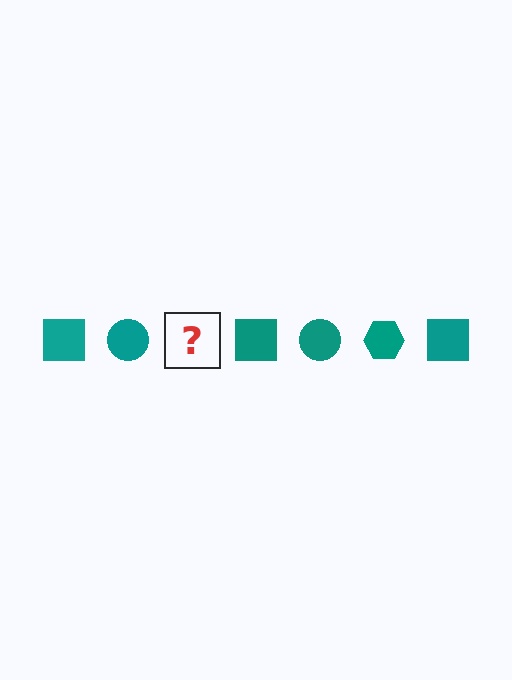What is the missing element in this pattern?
The missing element is a teal hexagon.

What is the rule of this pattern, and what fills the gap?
The rule is that the pattern cycles through square, circle, hexagon shapes in teal. The gap should be filled with a teal hexagon.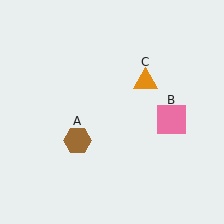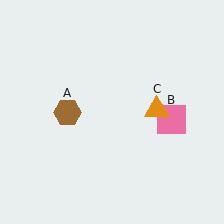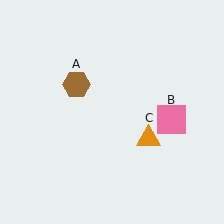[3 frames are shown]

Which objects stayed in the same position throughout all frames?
Pink square (object B) remained stationary.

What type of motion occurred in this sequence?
The brown hexagon (object A), orange triangle (object C) rotated clockwise around the center of the scene.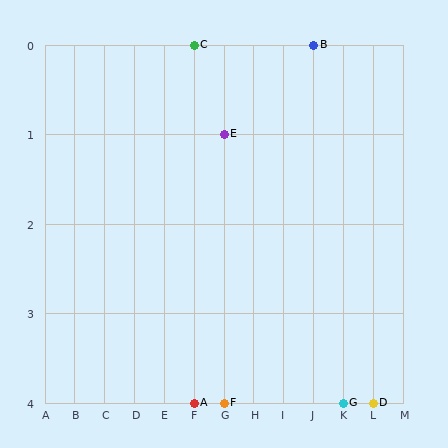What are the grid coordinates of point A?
Point A is at grid coordinates (F, 4).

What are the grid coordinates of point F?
Point F is at grid coordinates (G, 4).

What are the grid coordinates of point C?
Point C is at grid coordinates (F, 0).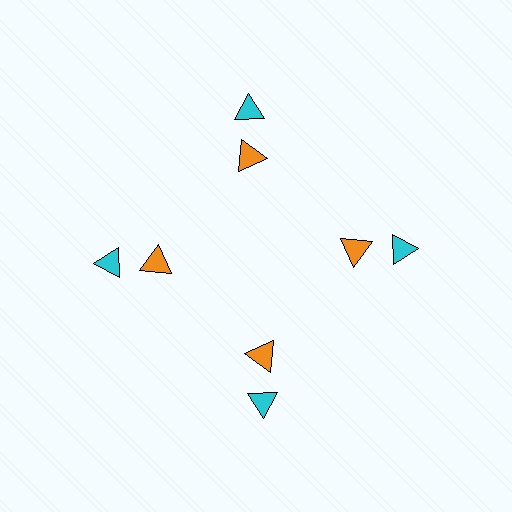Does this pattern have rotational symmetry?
Yes, this pattern has 4-fold rotational symmetry. It looks the same after rotating 90 degrees around the center.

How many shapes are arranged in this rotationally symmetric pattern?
There are 8 shapes, arranged in 4 groups of 2.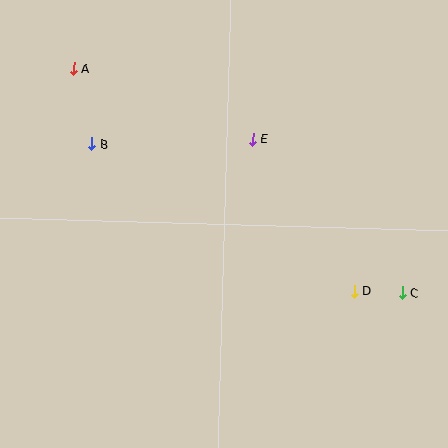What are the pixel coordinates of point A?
Point A is at (73, 68).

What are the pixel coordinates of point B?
Point B is at (92, 144).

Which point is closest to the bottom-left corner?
Point B is closest to the bottom-left corner.